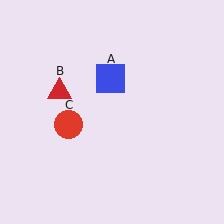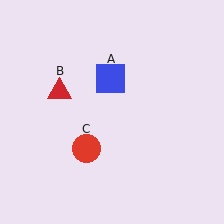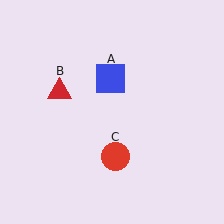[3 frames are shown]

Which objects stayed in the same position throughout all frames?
Blue square (object A) and red triangle (object B) remained stationary.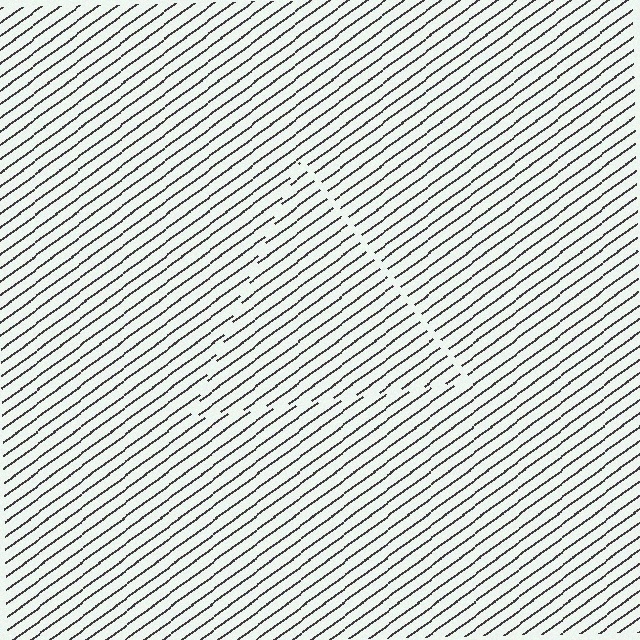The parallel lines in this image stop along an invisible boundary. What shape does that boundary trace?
An illusory triangle. The interior of the shape contains the same grating, shifted by half a period — the contour is defined by the phase discontinuity where line-ends from the inner and outer gratings abut.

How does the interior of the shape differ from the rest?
The interior of the shape contains the same grating, shifted by half a period — the contour is defined by the phase discontinuity where line-ends from the inner and outer gratings abut.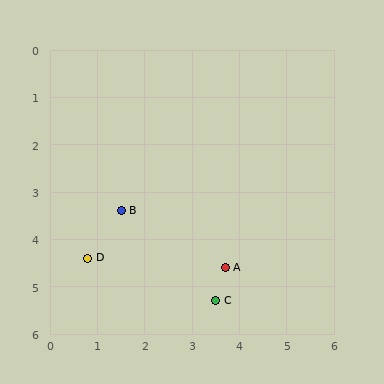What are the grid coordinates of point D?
Point D is at approximately (0.8, 4.4).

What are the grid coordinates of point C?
Point C is at approximately (3.5, 5.3).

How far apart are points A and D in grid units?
Points A and D are about 2.9 grid units apart.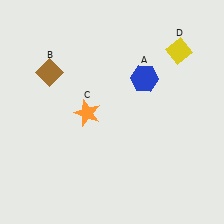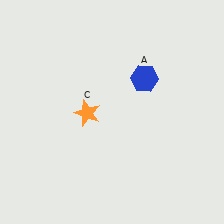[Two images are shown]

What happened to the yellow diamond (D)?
The yellow diamond (D) was removed in Image 2. It was in the top-right area of Image 1.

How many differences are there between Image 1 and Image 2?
There are 2 differences between the two images.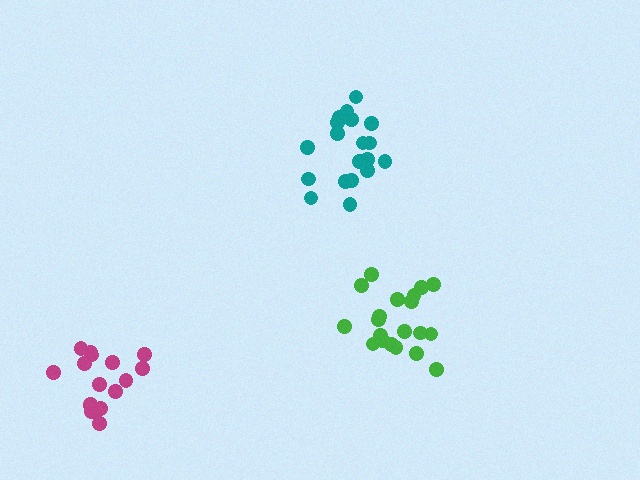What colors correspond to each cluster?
The clusters are colored: green, magenta, teal.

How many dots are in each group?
Group 1: 20 dots, Group 2: 17 dots, Group 3: 19 dots (56 total).